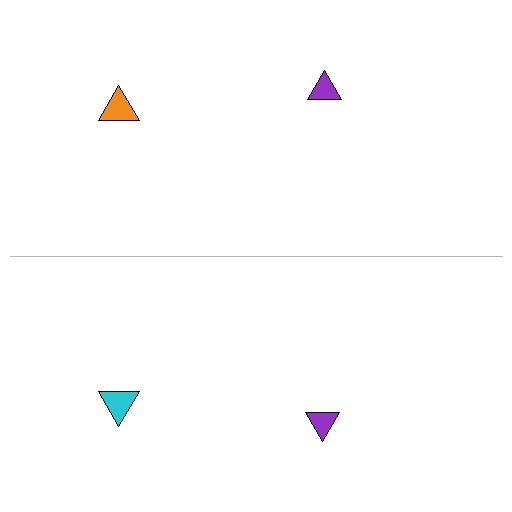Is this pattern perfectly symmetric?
No, the pattern is not perfectly symmetric. The cyan triangle on the bottom side breaks the symmetry — its mirror counterpart is orange.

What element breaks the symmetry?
The cyan triangle on the bottom side breaks the symmetry — its mirror counterpart is orange.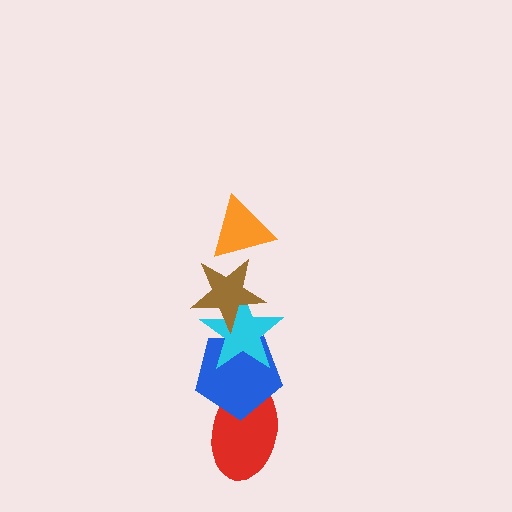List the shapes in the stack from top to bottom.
From top to bottom: the orange triangle, the brown star, the cyan star, the blue pentagon, the red ellipse.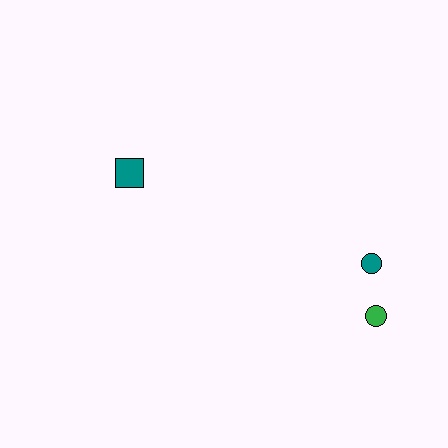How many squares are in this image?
There is 1 square.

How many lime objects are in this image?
There are no lime objects.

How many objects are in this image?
There are 3 objects.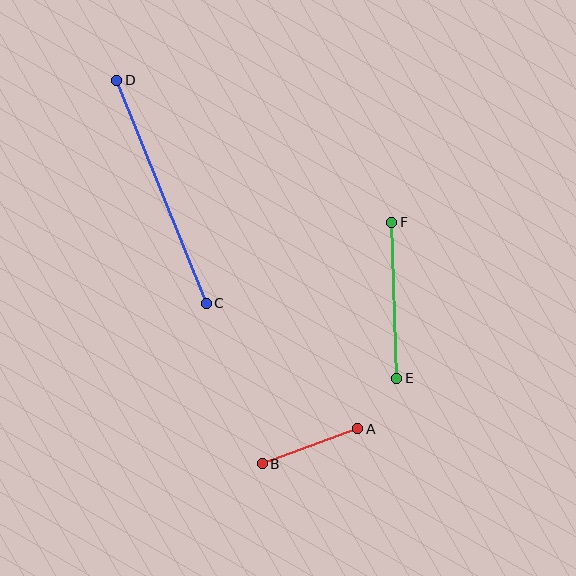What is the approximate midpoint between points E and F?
The midpoint is at approximately (394, 300) pixels.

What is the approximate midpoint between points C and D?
The midpoint is at approximately (161, 192) pixels.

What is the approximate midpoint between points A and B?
The midpoint is at approximately (310, 446) pixels.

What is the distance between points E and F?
The distance is approximately 156 pixels.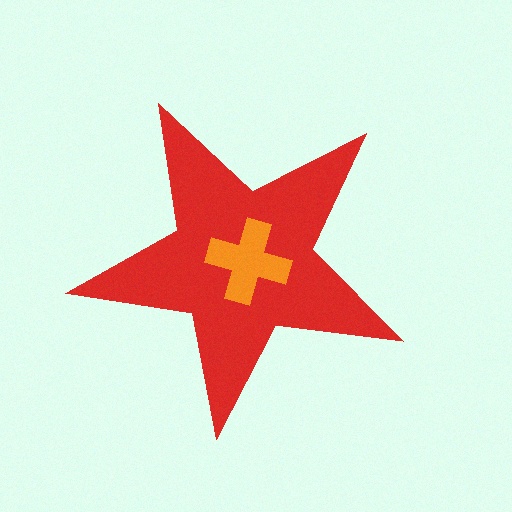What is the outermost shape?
The red star.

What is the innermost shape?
The orange cross.